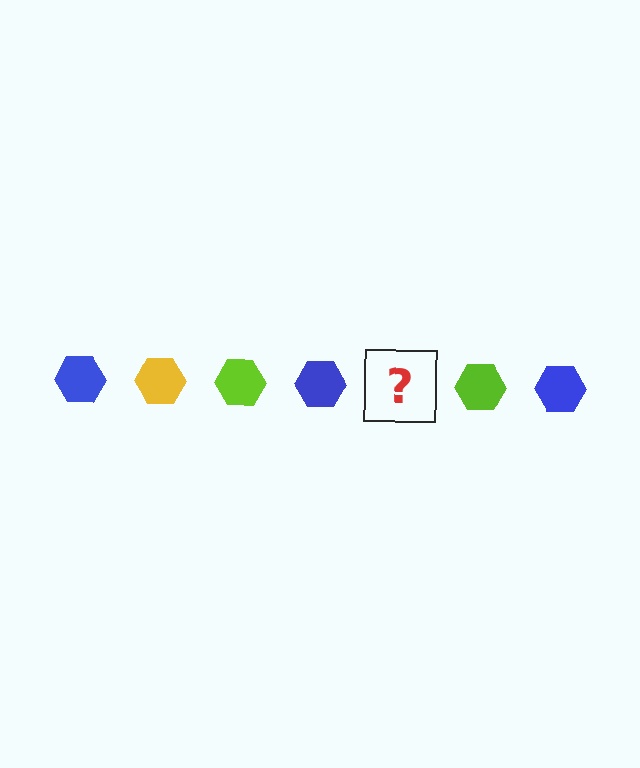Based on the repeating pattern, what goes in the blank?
The blank should be a yellow hexagon.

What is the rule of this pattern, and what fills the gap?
The rule is that the pattern cycles through blue, yellow, lime hexagons. The gap should be filled with a yellow hexagon.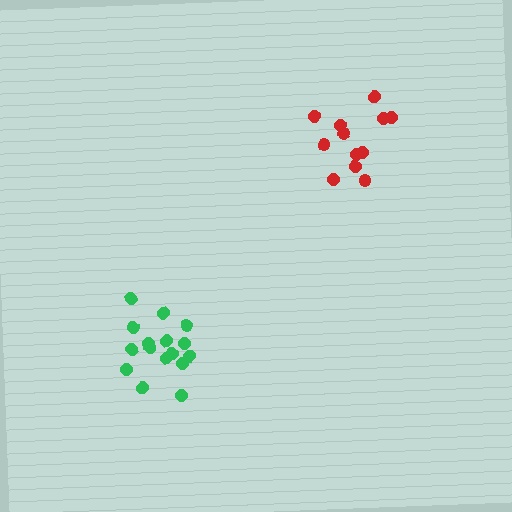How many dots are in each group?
Group 1: 16 dots, Group 2: 12 dots (28 total).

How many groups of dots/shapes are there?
There are 2 groups.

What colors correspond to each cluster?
The clusters are colored: green, red.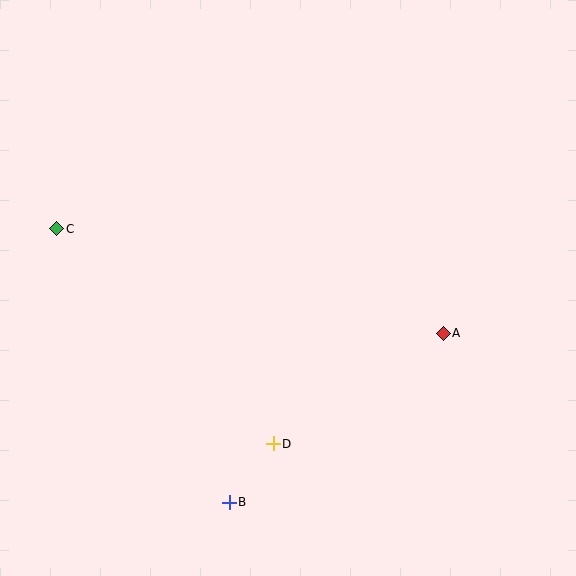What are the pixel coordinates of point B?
Point B is at (229, 502).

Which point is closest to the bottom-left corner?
Point B is closest to the bottom-left corner.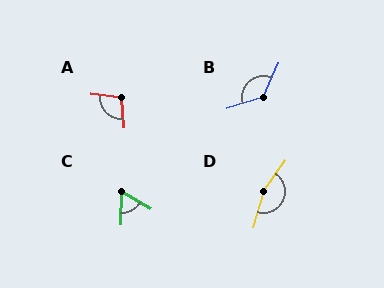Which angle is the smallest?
C, at approximately 61 degrees.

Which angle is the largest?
D, at approximately 160 degrees.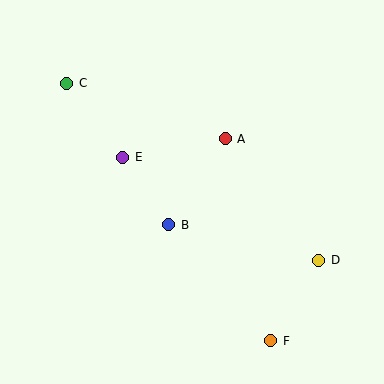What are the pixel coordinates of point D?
Point D is at (319, 261).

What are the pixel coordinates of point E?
Point E is at (123, 157).